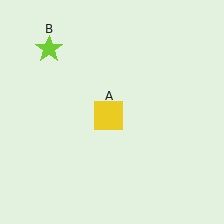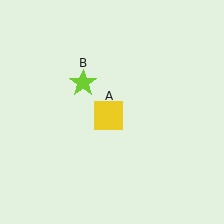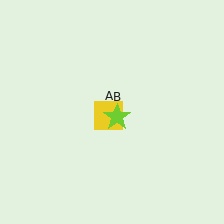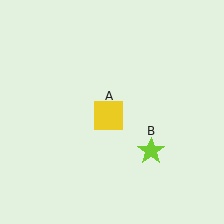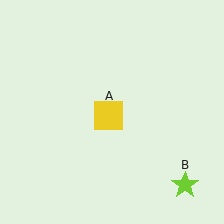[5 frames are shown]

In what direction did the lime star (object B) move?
The lime star (object B) moved down and to the right.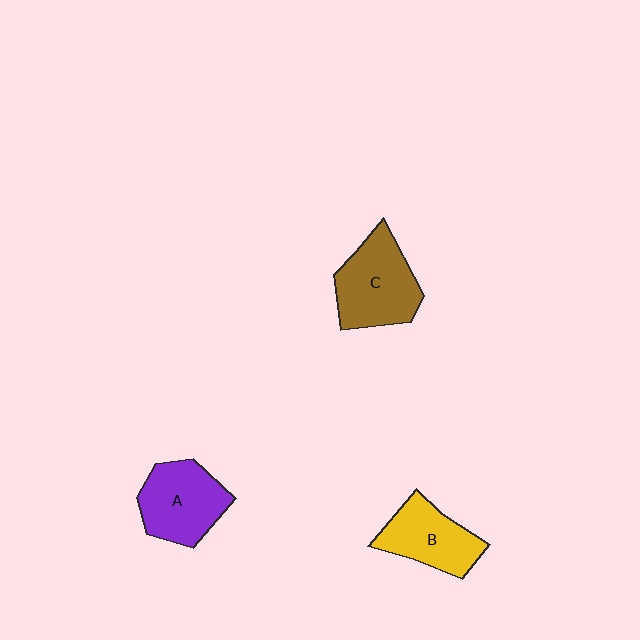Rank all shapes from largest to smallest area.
From largest to smallest: C (brown), A (purple), B (yellow).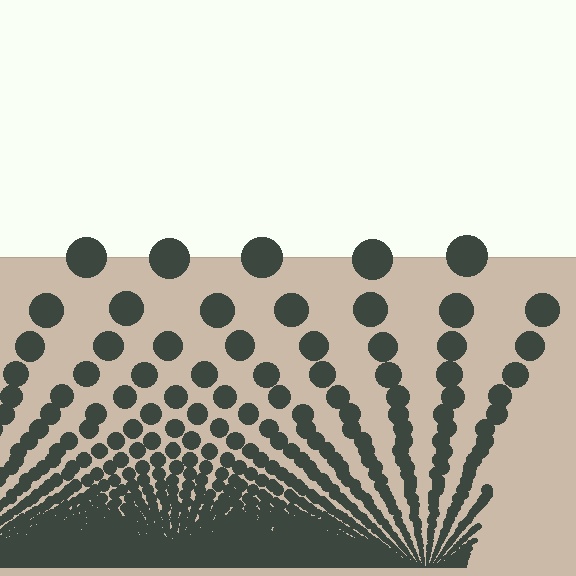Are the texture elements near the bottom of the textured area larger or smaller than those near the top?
Smaller. The gradient is inverted — elements near the bottom are smaller and denser.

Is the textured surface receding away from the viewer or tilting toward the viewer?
The surface appears to tilt toward the viewer. Texture elements get larger and sparser toward the top.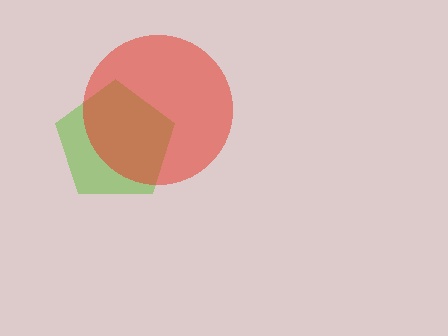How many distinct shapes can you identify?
There are 2 distinct shapes: a lime pentagon, a red circle.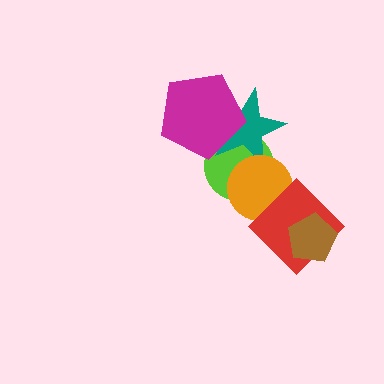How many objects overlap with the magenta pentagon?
2 objects overlap with the magenta pentagon.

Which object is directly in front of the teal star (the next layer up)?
The orange circle is directly in front of the teal star.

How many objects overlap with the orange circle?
3 objects overlap with the orange circle.